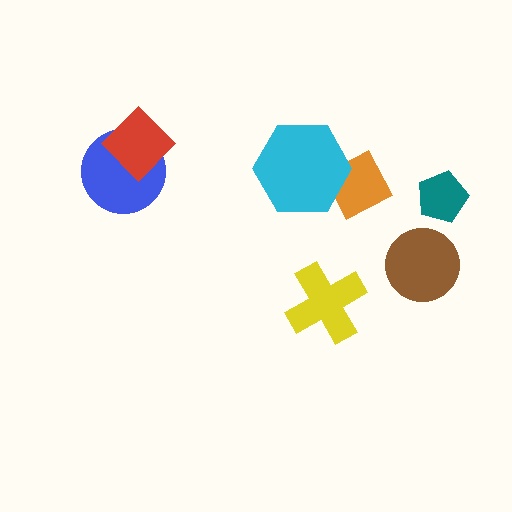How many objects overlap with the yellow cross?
0 objects overlap with the yellow cross.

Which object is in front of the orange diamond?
The cyan hexagon is in front of the orange diamond.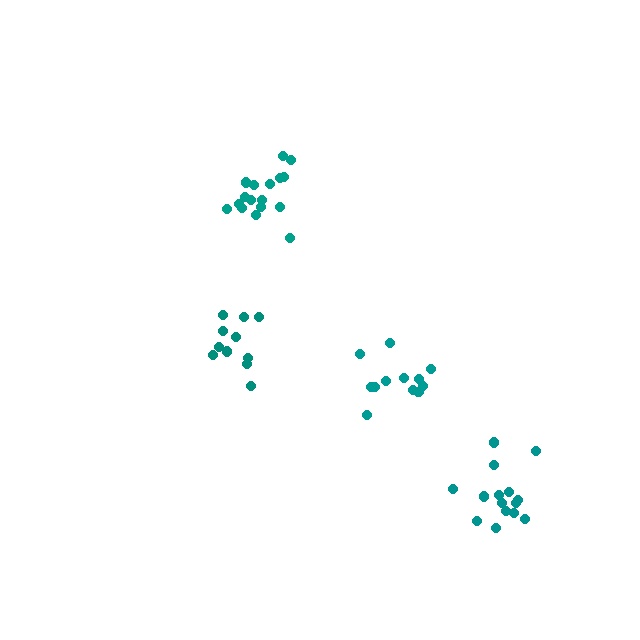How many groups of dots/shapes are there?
There are 4 groups.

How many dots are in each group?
Group 1: 12 dots, Group 2: 17 dots, Group 3: 12 dots, Group 4: 15 dots (56 total).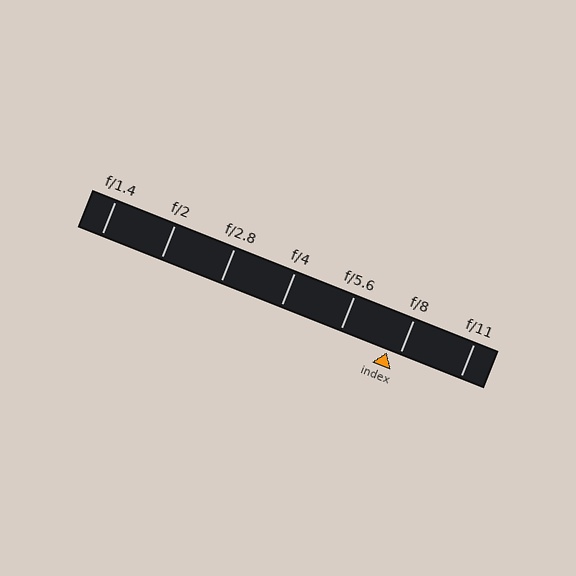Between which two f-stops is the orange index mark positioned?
The index mark is between f/5.6 and f/8.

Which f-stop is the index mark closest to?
The index mark is closest to f/8.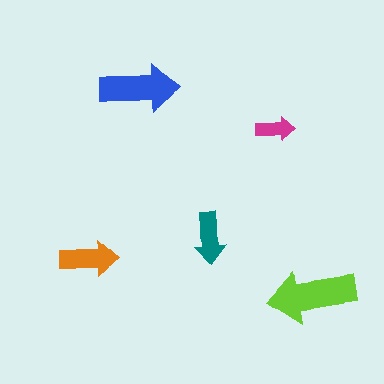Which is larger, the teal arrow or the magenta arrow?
The teal one.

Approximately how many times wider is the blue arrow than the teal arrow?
About 1.5 times wider.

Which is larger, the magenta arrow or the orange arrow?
The orange one.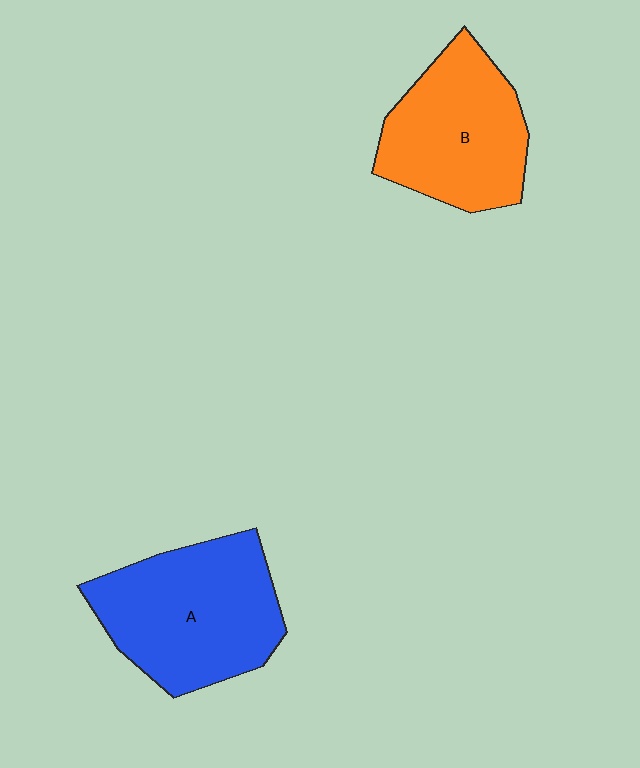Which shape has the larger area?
Shape A (blue).